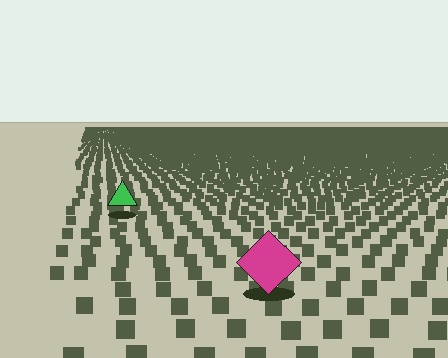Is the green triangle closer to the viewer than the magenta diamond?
No. The magenta diamond is closer — you can tell from the texture gradient: the ground texture is coarser near it.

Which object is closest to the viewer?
The magenta diamond is closest. The texture marks near it are larger and more spread out.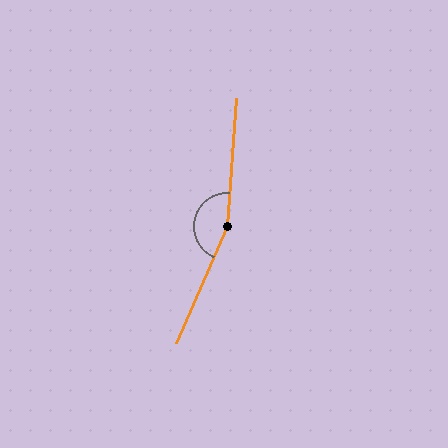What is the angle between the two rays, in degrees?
Approximately 160 degrees.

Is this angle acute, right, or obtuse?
It is obtuse.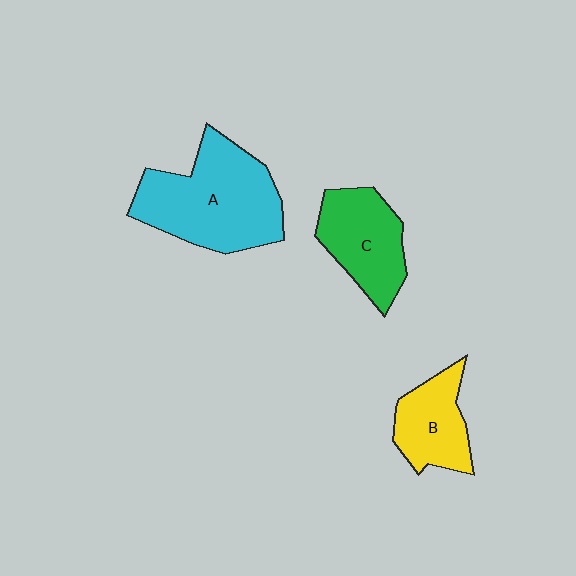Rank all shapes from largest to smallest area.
From largest to smallest: A (cyan), C (green), B (yellow).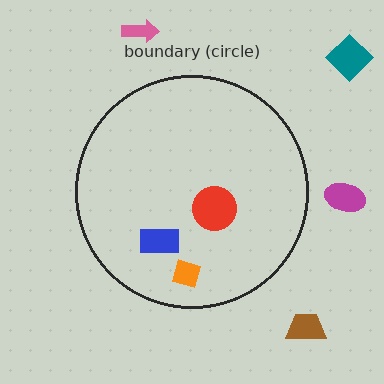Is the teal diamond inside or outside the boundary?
Outside.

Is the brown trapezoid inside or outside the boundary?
Outside.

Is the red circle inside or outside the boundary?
Inside.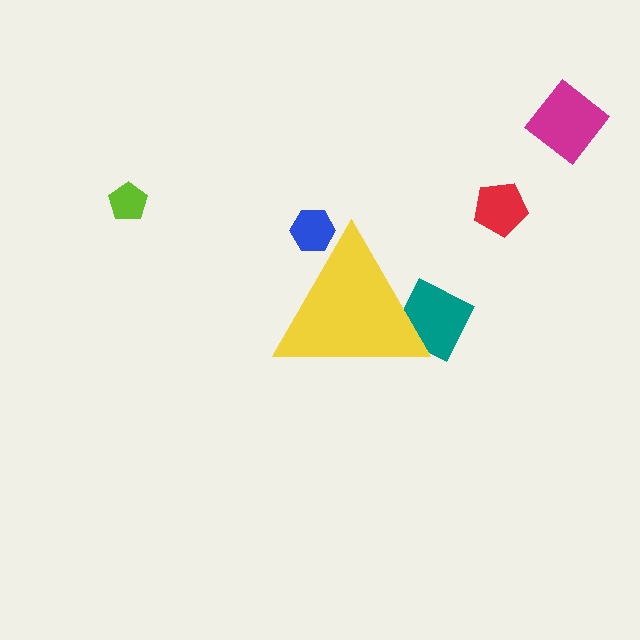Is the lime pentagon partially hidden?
No, the lime pentagon is fully visible.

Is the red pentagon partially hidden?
No, the red pentagon is fully visible.